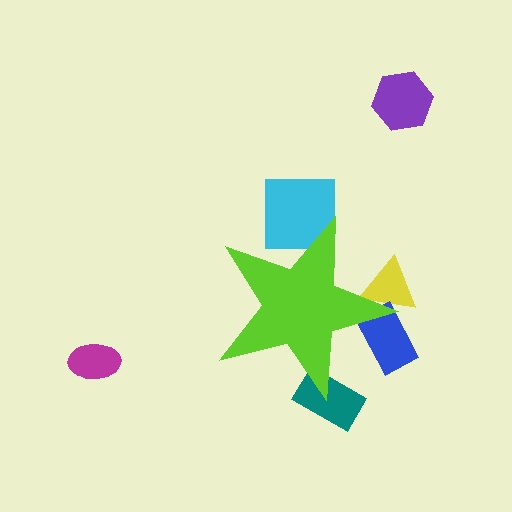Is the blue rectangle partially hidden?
Yes, the blue rectangle is partially hidden behind the lime star.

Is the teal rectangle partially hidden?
Yes, the teal rectangle is partially hidden behind the lime star.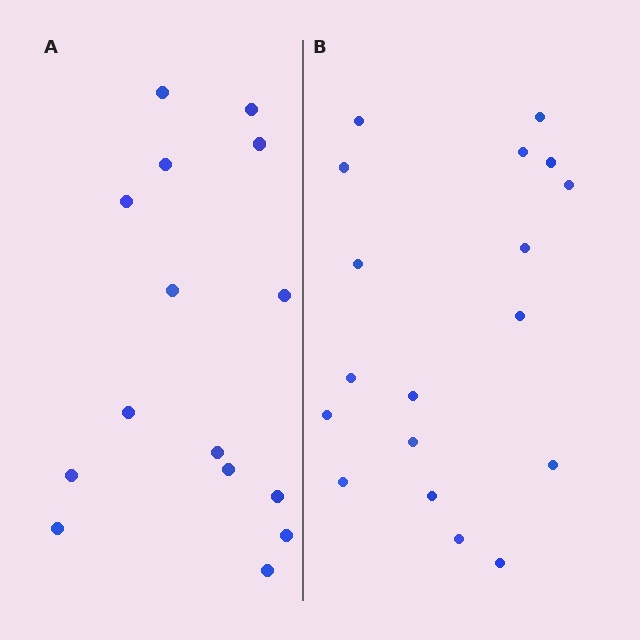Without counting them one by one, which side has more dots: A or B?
Region B (the right region) has more dots.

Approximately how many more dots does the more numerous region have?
Region B has just a few more — roughly 2 or 3 more dots than region A.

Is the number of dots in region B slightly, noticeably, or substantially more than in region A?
Region B has only slightly more — the two regions are fairly close. The ratio is roughly 1.2 to 1.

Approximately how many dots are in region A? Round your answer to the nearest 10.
About 20 dots. (The exact count is 15, which rounds to 20.)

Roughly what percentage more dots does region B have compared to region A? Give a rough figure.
About 20% more.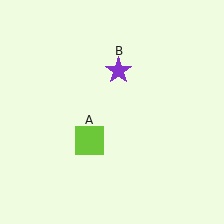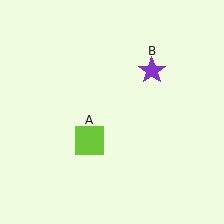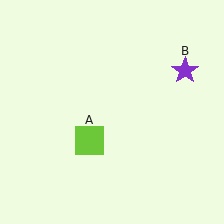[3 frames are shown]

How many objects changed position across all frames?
1 object changed position: purple star (object B).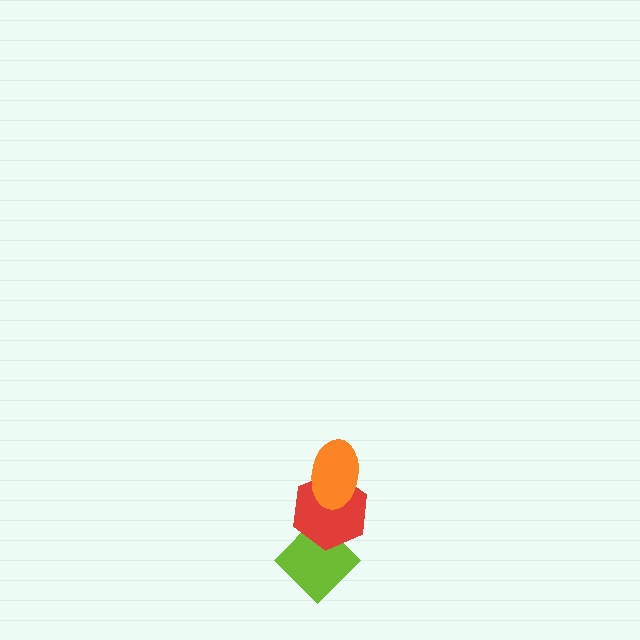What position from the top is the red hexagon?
The red hexagon is 2nd from the top.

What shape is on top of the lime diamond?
The red hexagon is on top of the lime diamond.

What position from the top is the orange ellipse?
The orange ellipse is 1st from the top.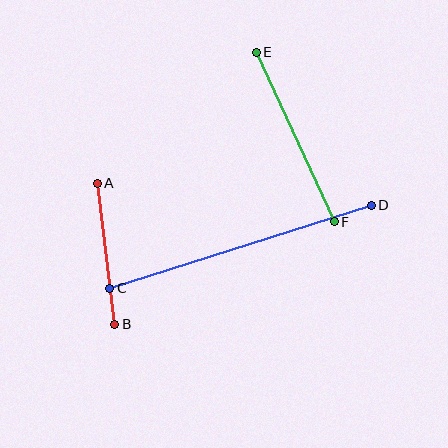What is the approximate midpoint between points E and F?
The midpoint is at approximately (295, 137) pixels.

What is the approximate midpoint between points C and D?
The midpoint is at approximately (240, 247) pixels.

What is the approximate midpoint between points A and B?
The midpoint is at approximately (106, 254) pixels.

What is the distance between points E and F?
The distance is approximately 186 pixels.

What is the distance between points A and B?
The distance is approximately 142 pixels.